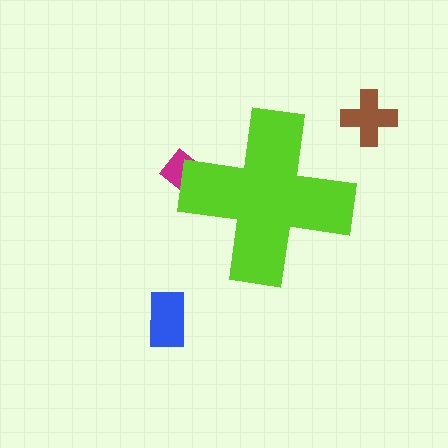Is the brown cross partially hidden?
No, the brown cross is fully visible.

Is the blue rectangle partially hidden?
No, the blue rectangle is fully visible.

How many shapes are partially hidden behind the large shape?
1 shape is partially hidden.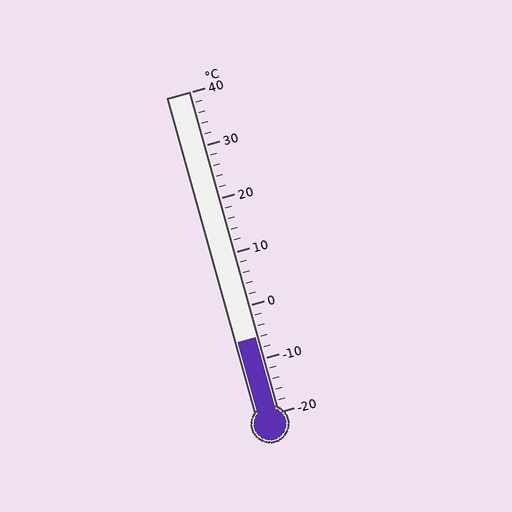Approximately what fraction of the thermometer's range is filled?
The thermometer is filled to approximately 25% of its range.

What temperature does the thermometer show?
The thermometer shows approximately -6°C.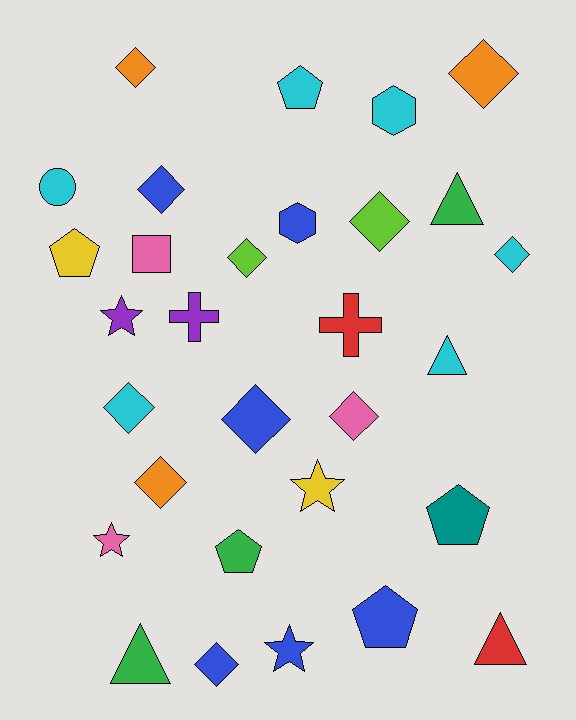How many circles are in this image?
There is 1 circle.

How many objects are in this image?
There are 30 objects.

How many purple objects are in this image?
There are 2 purple objects.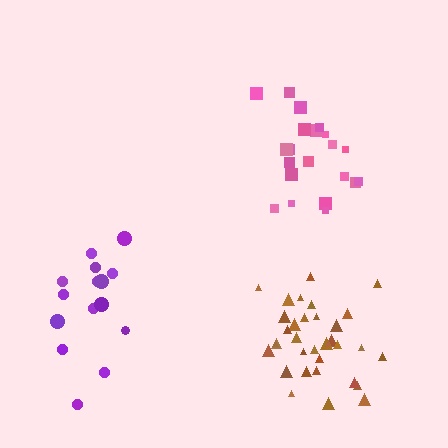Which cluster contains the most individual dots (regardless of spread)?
Brown (35).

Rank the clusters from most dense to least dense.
brown, pink, purple.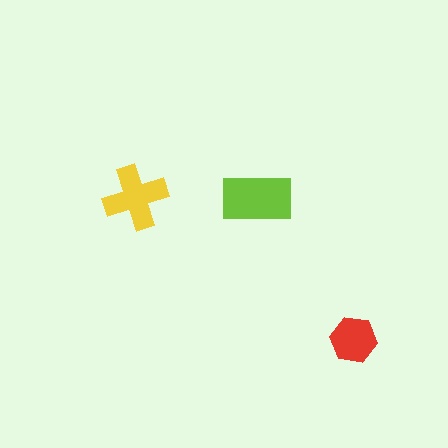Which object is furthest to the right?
The red hexagon is rightmost.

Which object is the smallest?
The red hexagon.